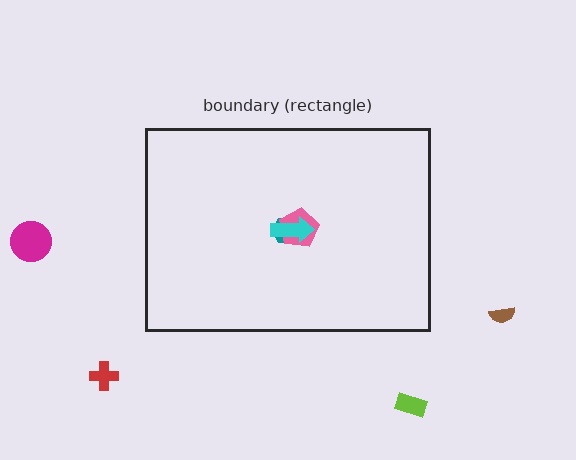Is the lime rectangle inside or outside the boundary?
Outside.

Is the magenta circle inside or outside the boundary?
Outside.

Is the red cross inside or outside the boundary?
Outside.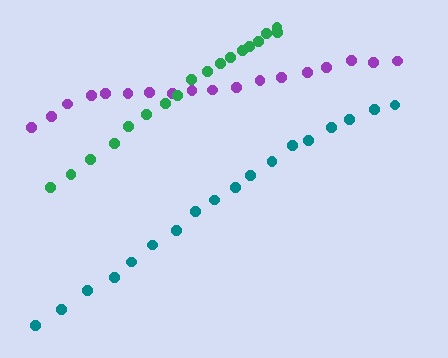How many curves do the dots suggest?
There are 3 distinct paths.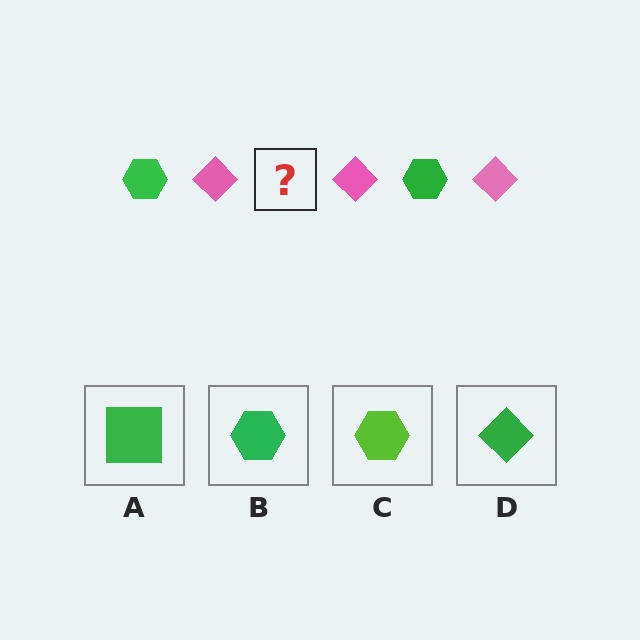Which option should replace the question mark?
Option B.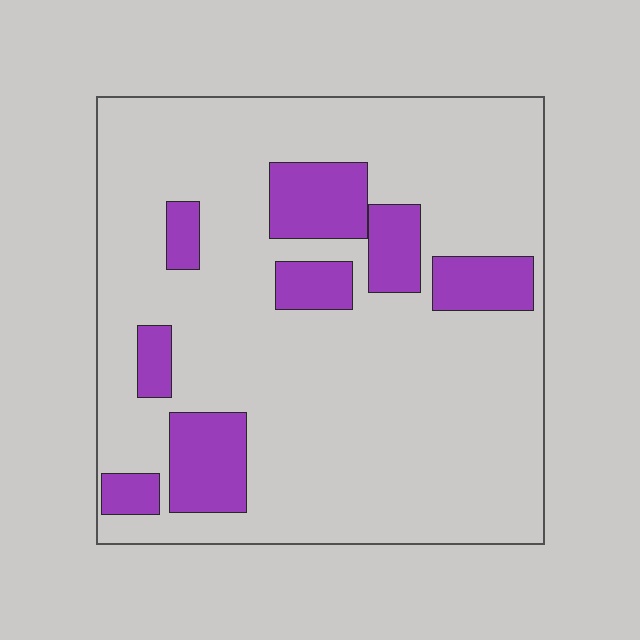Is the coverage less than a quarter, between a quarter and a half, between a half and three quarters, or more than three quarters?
Less than a quarter.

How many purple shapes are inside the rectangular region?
8.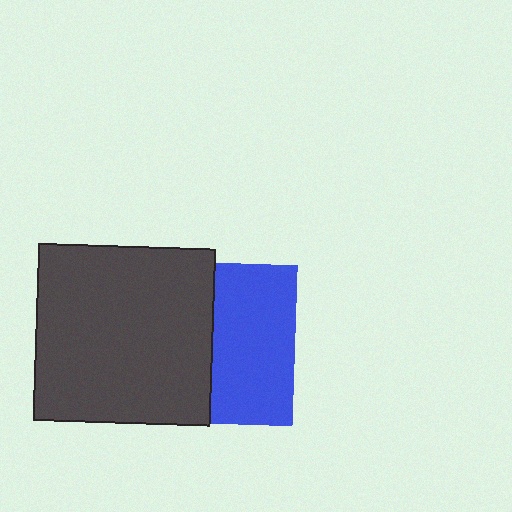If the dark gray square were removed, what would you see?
You would see the complete blue square.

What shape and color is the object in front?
The object in front is a dark gray square.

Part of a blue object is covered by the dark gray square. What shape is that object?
It is a square.